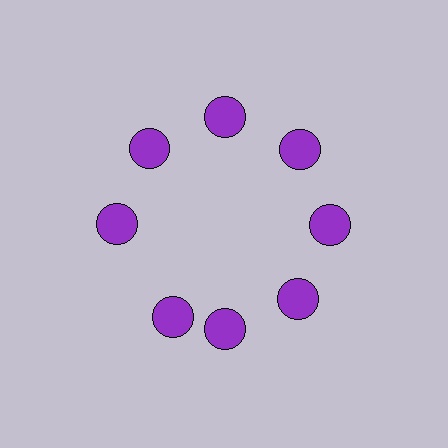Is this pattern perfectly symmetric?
No. The 8 purple circles are arranged in a ring, but one element near the 8 o'clock position is rotated out of alignment along the ring, breaking the 8-fold rotational symmetry.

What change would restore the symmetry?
The symmetry would be restored by rotating it back into even spacing with its neighbors so that all 8 circles sit at equal angles and equal distance from the center.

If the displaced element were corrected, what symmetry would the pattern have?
It would have 8-fold rotational symmetry — the pattern would map onto itself every 45 degrees.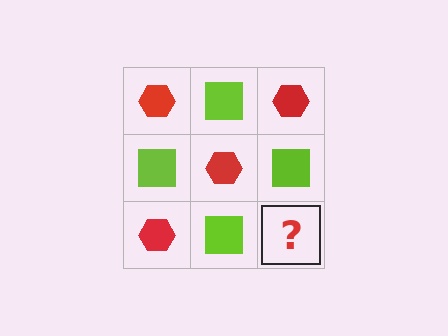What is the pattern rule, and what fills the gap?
The rule is that it alternates red hexagon and lime square in a checkerboard pattern. The gap should be filled with a red hexagon.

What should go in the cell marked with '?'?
The missing cell should contain a red hexagon.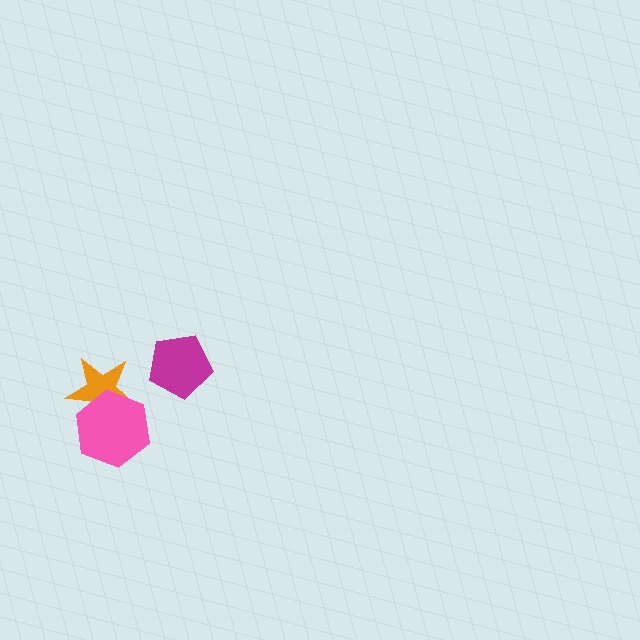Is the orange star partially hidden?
Yes, it is partially covered by another shape.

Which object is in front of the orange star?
The pink hexagon is in front of the orange star.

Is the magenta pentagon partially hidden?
No, no other shape covers it.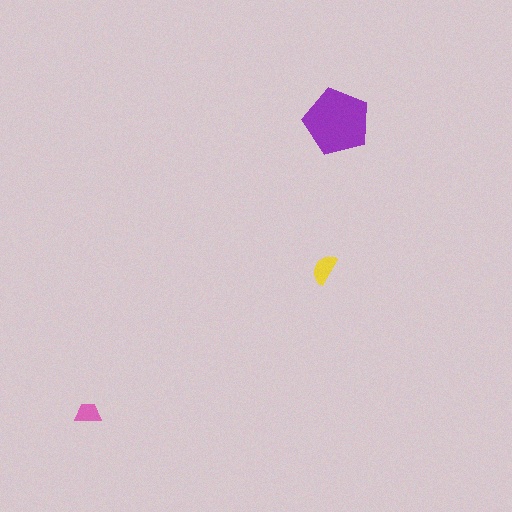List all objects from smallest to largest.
The pink trapezoid, the yellow semicircle, the purple pentagon.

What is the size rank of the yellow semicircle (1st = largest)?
2nd.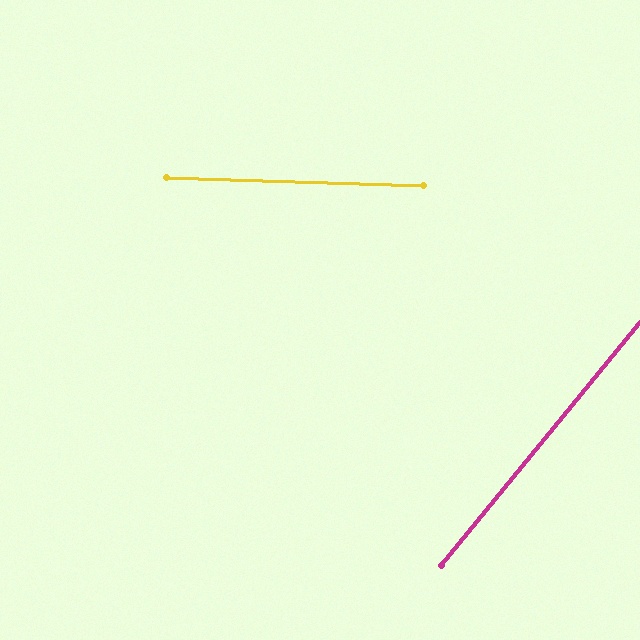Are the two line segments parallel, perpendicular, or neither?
Neither parallel nor perpendicular — they differ by about 53°.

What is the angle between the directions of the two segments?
Approximately 53 degrees.